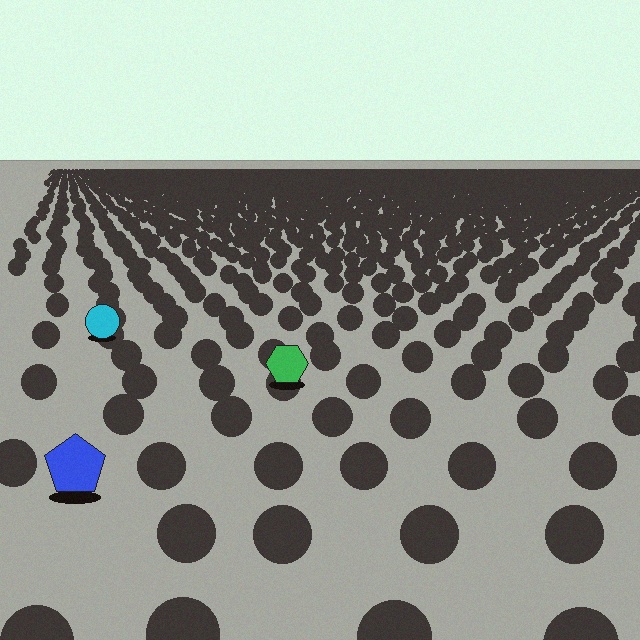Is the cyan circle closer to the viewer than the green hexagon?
No. The green hexagon is closer — you can tell from the texture gradient: the ground texture is coarser near it.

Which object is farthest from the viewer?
The cyan circle is farthest from the viewer. It appears smaller and the ground texture around it is denser.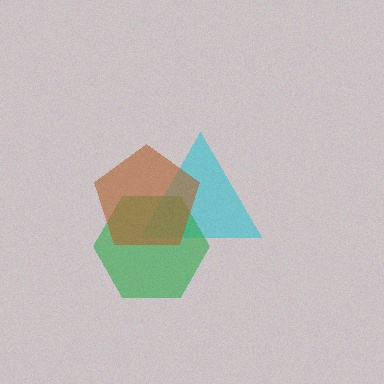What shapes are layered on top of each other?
The layered shapes are: a cyan triangle, a green hexagon, a brown pentagon.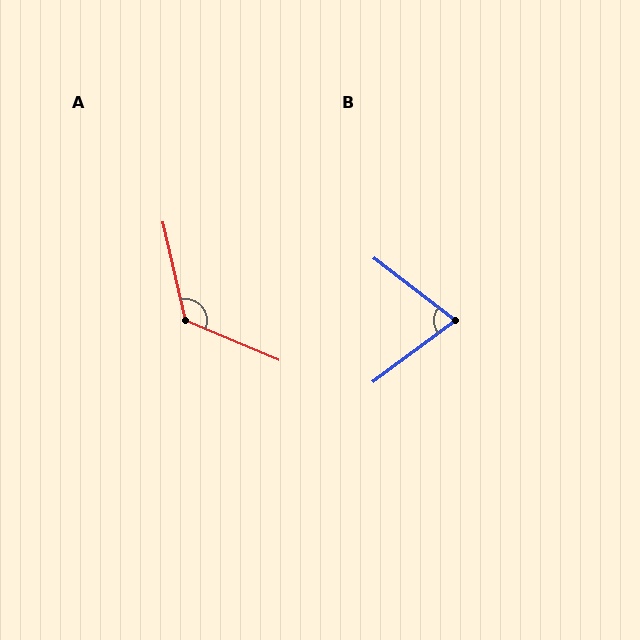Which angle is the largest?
A, at approximately 126 degrees.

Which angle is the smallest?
B, at approximately 74 degrees.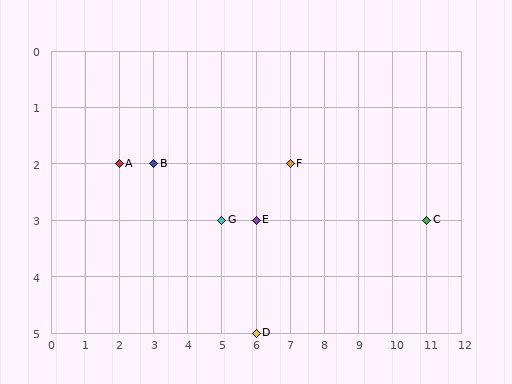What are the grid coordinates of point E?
Point E is at grid coordinates (6, 3).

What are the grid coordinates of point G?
Point G is at grid coordinates (5, 3).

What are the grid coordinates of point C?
Point C is at grid coordinates (11, 3).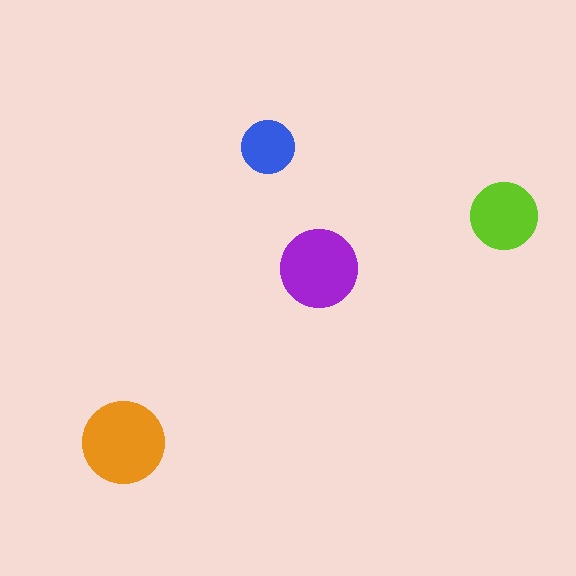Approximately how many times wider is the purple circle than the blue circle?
About 1.5 times wider.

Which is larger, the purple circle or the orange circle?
The orange one.